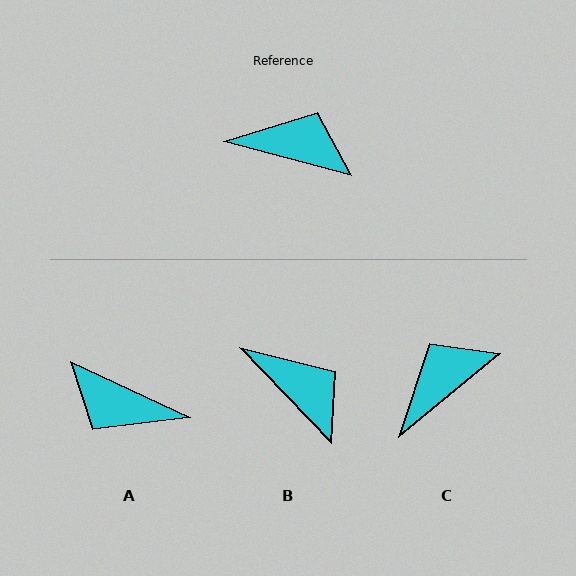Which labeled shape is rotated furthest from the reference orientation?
A, about 170 degrees away.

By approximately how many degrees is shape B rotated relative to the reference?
Approximately 31 degrees clockwise.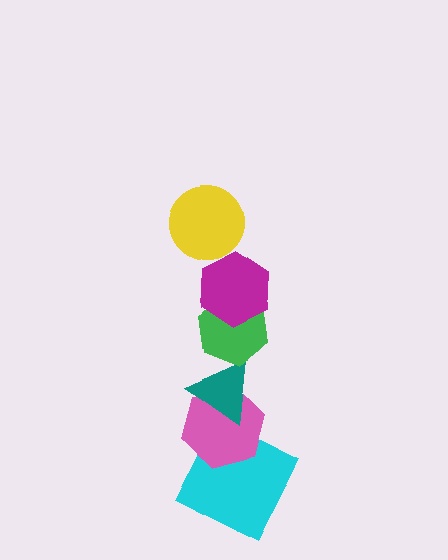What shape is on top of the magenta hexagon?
The yellow circle is on top of the magenta hexagon.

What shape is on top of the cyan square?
The pink hexagon is on top of the cyan square.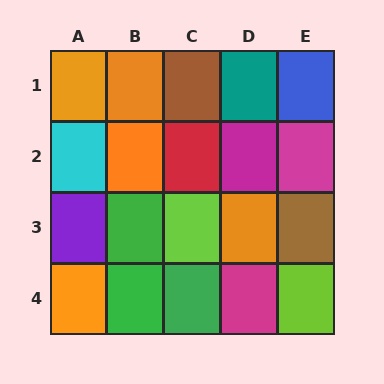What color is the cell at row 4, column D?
Magenta.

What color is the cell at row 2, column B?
Orange.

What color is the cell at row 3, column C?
Lime.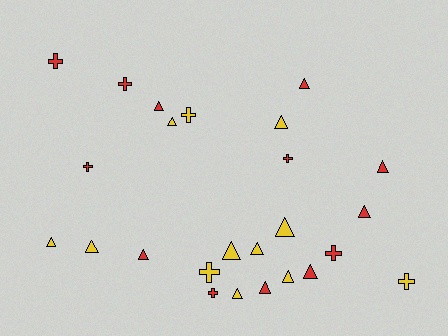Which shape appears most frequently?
Triangle, with 16 objects.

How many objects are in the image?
There are 25 objects.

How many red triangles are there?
There are 7 red triangles.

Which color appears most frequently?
Red, with 13 objects.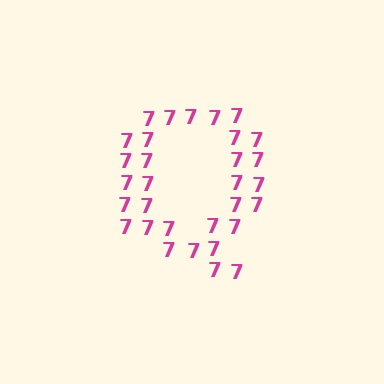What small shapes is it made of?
It is made of small digit 7's.